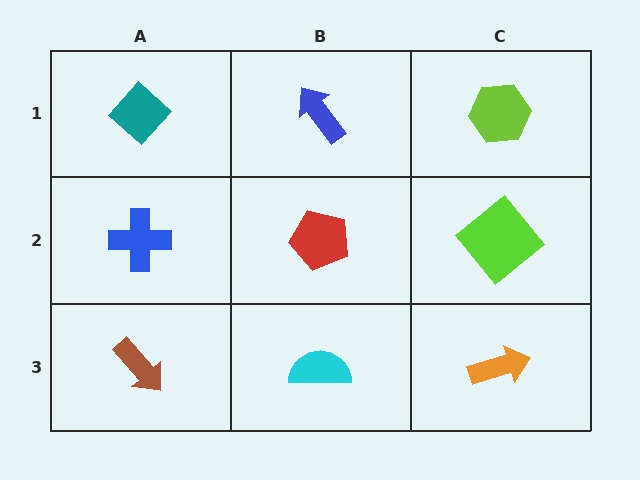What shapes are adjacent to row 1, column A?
A blue cross (row 2, column A), a blue arrow (row 1, column B).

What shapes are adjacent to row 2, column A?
A teal diamond (row 1, column A), a brown arrow (row 3, column A), a red pentagon (row 2, column B).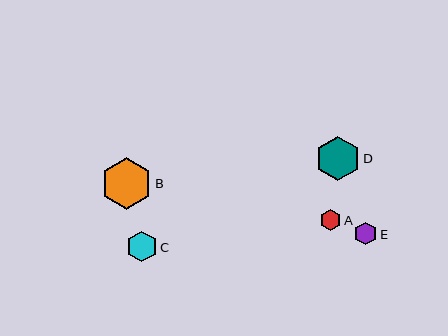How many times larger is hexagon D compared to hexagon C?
Hexagon D is approximately 1.4 times the size of hexagon C.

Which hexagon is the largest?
Hexagon B is the largest with a size of approximately 51 pixels.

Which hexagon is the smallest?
Hexagon A is the smallest with a size of approximately 21 pixels.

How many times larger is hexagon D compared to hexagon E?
Hexagon D is approximately 1.9 times the size of hexagon E.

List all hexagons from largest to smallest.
From largest to smallest: B, D, C, E, A.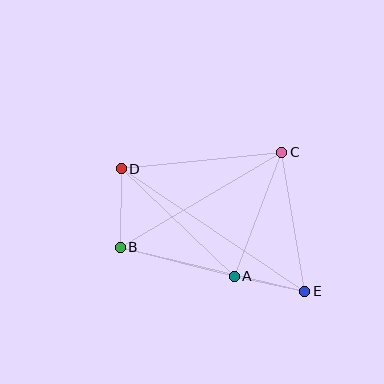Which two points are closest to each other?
Points A and E are closest to each other.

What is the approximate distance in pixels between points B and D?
The distance between B and D is approximately 78 pixels.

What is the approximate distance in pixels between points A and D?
The distance between A and D is approximately 156 pixels.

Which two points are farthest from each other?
Points D and E are farthest from each other.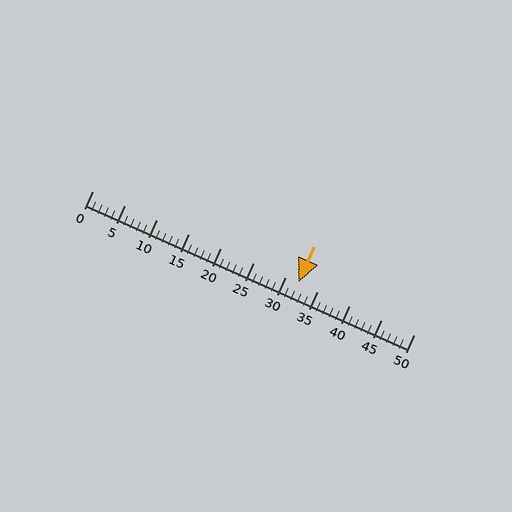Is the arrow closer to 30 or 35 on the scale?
The arrow is closer to 30.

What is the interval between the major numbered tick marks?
The major tick marks are spaced 5 units apart.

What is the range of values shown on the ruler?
The ruler shows values from 0 to 50.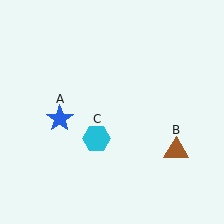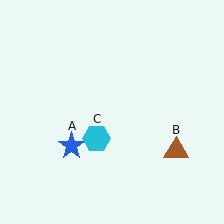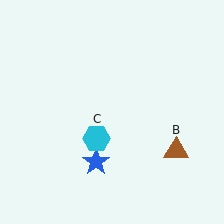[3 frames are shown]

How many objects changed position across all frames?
1 object changed position: blue star (object A).